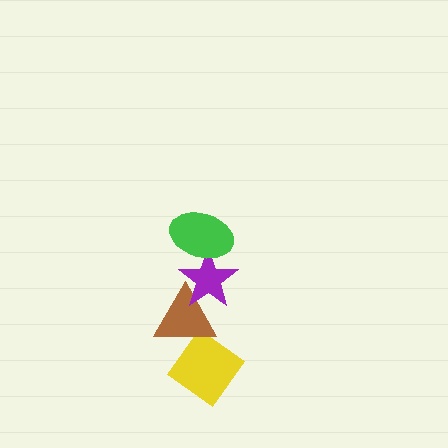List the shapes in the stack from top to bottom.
From top to bottom: the green ellipse, the purple star, the brown triangle, the yellow diamond.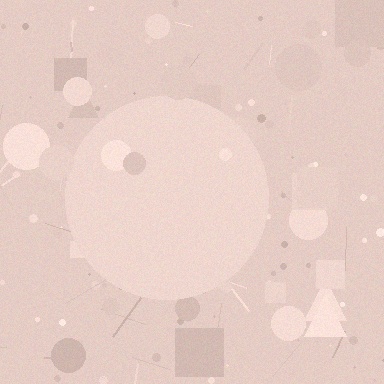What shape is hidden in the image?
A circle is hidden in the image.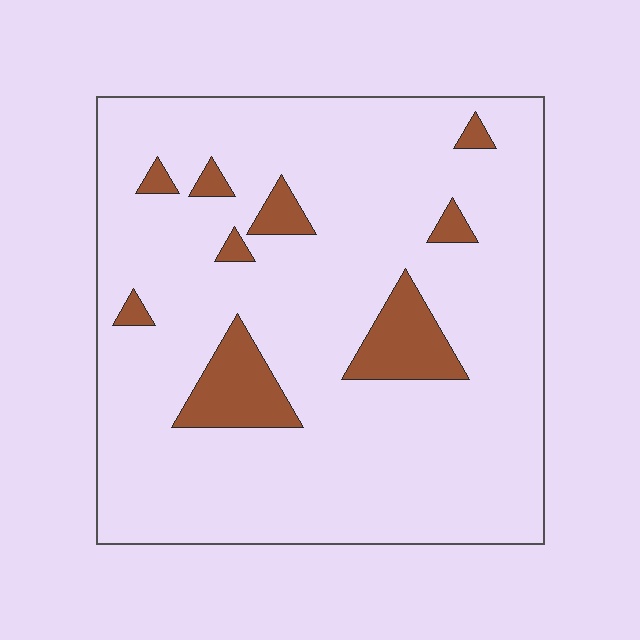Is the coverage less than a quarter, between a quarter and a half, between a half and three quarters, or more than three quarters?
Less than a quarter.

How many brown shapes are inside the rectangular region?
9.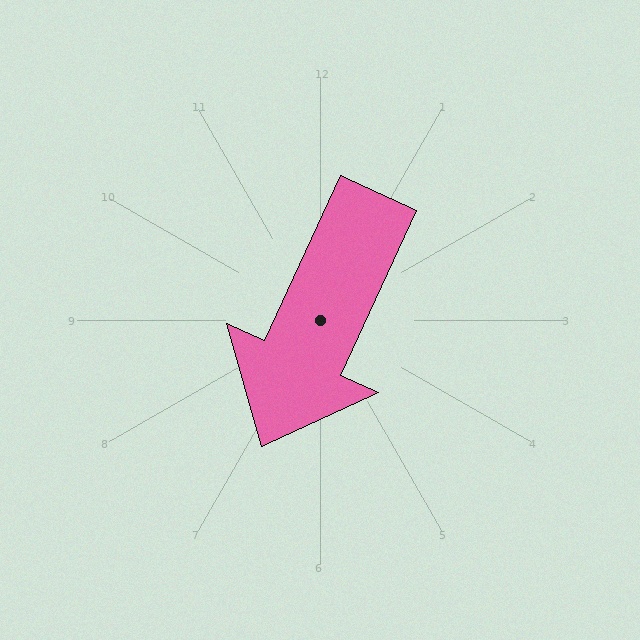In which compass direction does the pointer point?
Southwest.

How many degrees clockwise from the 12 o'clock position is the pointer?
Approximately 205 degrees.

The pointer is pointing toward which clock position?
Roughly 7 o'clock.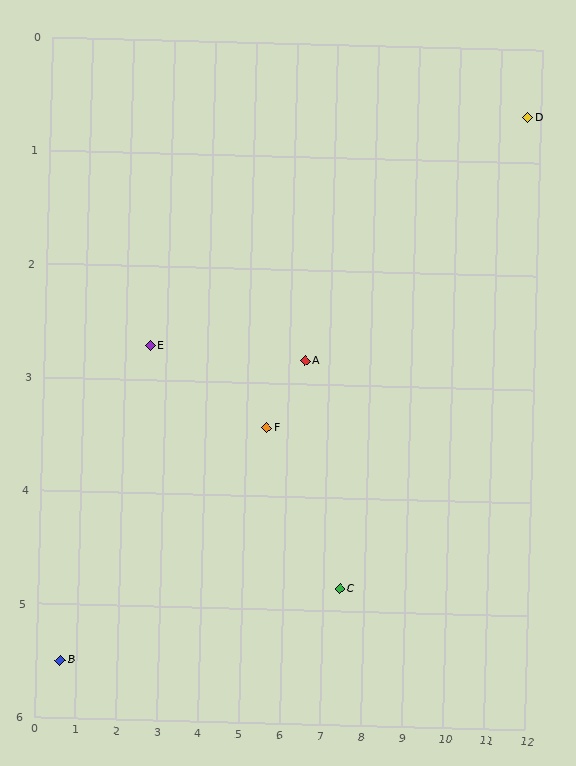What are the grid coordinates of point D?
Point D is at approximately (11.7, 0.6).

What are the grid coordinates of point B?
Point B is at approximately (0.6, 5.5).